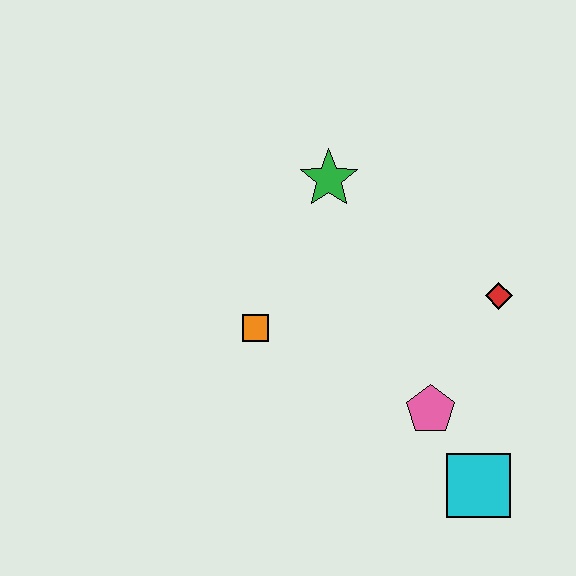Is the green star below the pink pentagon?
No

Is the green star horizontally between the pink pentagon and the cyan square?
No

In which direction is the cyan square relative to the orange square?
The cyan square is to the right of the orange square.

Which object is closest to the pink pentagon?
The cyan square is closest to the pink pentagon.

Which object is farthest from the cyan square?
The green star is farthest from the cyan square.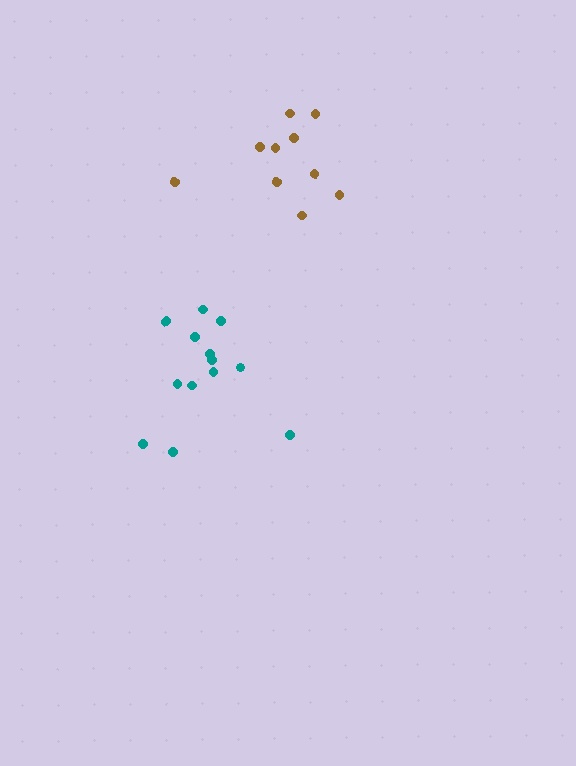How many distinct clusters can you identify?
There are 2 distinct clusters.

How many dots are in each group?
Group 1: 13 dots, Group 2: 10 dots (23 total).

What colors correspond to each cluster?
The clusters are colored: teal, brown.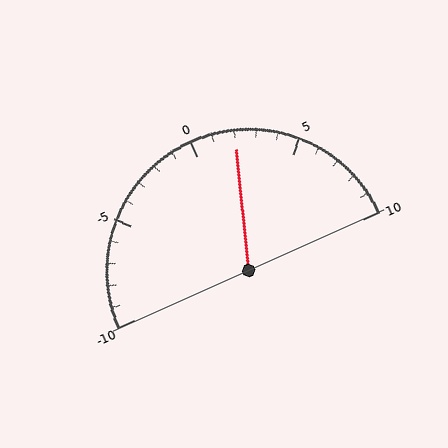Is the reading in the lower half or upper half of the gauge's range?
The reading is in the upper half of the range (-10 to 10).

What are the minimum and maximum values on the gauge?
The gauge ranges from -10 to 10.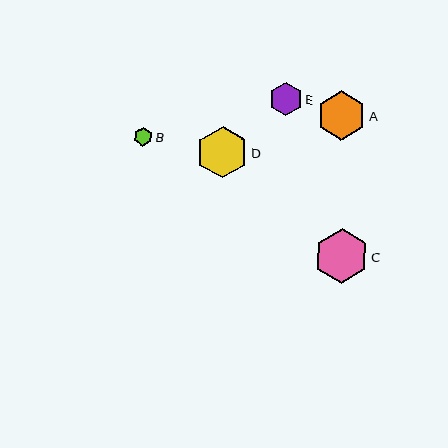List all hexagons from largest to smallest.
From largest to smallest: C, D, A, E, B.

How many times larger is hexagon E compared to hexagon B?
Hexagon E is approximately 1.8 times the size of hexagon B.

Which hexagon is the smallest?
Hexagon B is the smallest with a size of approximately 19 pixels.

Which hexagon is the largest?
Hexagon C is the largest with a size of approximately 54 pixels.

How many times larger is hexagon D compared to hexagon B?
Hexagon D is approximately 2.7 times the size of hexagon B.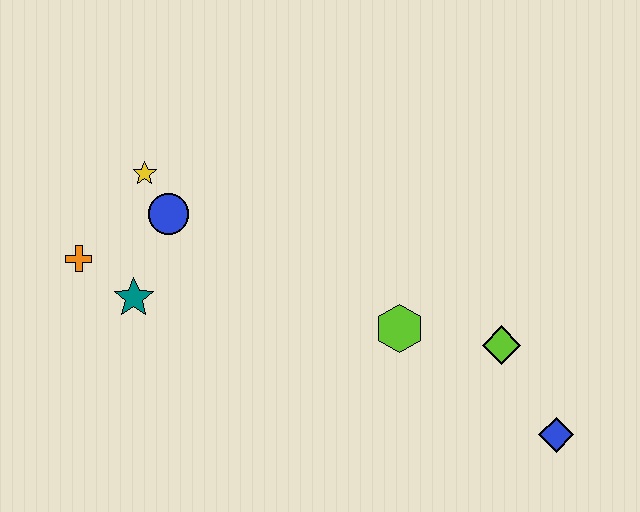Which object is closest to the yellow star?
The blue circle is closest to the yellow star.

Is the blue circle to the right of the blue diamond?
No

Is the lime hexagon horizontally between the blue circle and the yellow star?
No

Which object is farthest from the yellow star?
The blue diamond is farthest from the yellow star.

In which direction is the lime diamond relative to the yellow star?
The lime diamond is to the right of the yellow star.